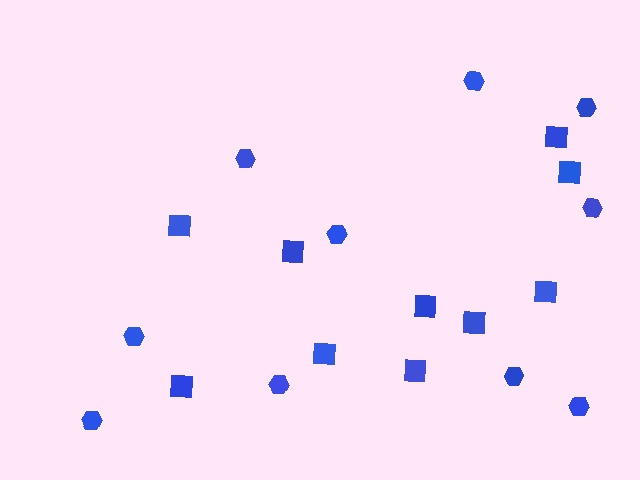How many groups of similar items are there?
There are 2 groups: one group of hexagons (10) and one group of squares (10).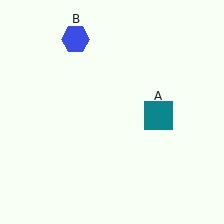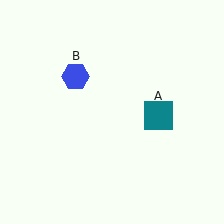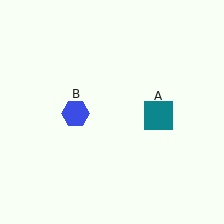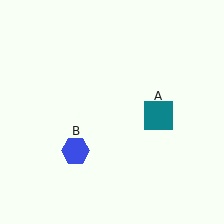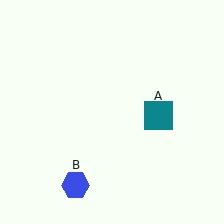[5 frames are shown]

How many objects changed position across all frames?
1 object changed position: blue hexagon (object B).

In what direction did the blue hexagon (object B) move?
The blue hexagon (object B) moved down.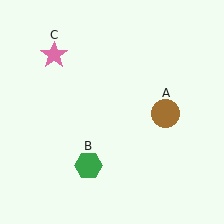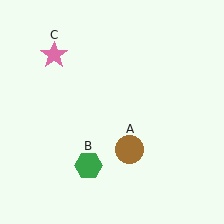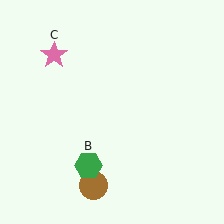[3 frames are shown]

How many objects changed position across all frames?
1 object changed position: brown circle (object A).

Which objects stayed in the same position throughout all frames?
Green hexagon (object B) and pink star (object C) remained stationary.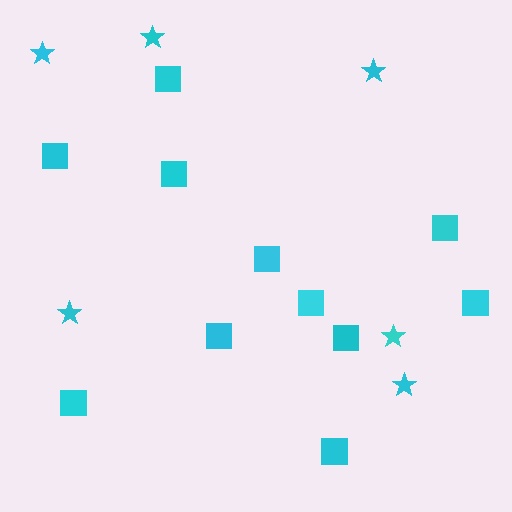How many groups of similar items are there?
There are 2 groups: one group of squares (11) and one group of stars (6).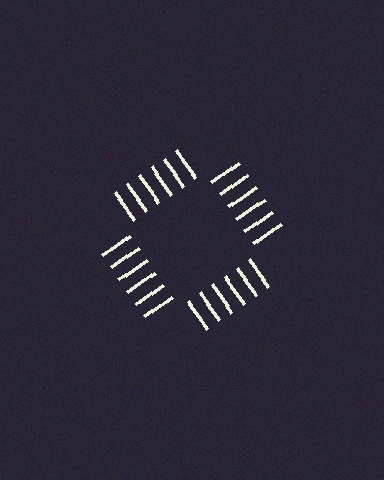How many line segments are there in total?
24 — 6 along each of the 4 edges.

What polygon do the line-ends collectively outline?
An illusory square — the line segments terminate on its edges but no continuous stroke is drawn.